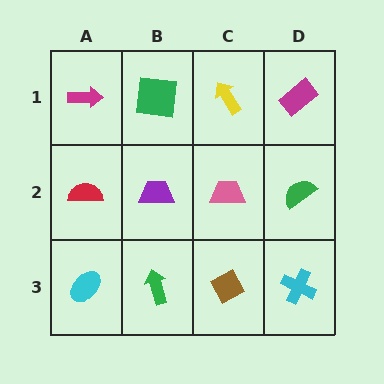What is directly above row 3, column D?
A green semicircle.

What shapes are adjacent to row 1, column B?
A purple trapezoid (row 2, column B), a magenta arrow (row 1, column A), a yellow arrow (row 1, column C).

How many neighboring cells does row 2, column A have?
3.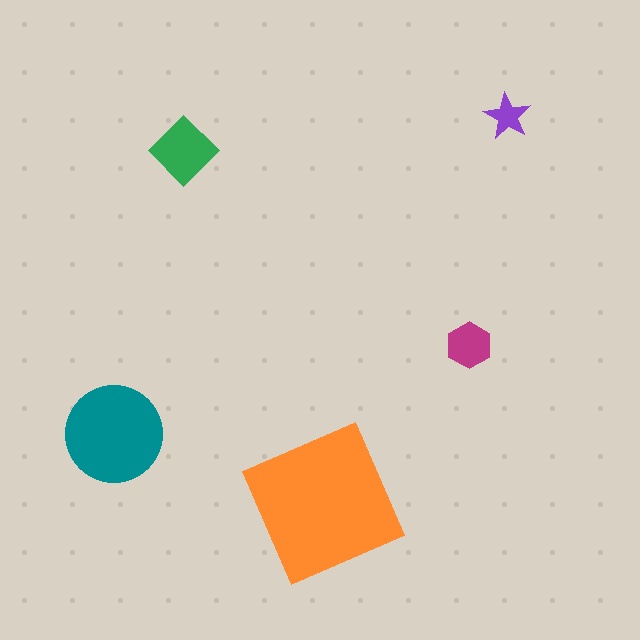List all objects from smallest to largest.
The purple star, the magenta hexagon, the green diamond, the teal circle, the orange square.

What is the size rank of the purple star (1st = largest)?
5th.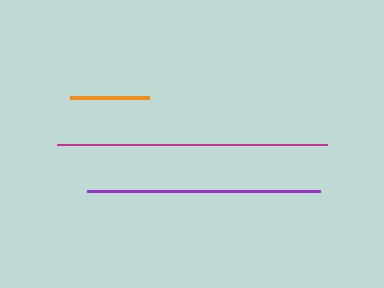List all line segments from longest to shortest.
From longest to shortest: magenta, purple, orange.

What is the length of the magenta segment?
The magenta segment is approximately 270 pixels long.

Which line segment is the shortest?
The orange line is the shortest at approximately 79 pixels.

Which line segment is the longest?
The magenta line is the longest at approximately 270 pixels.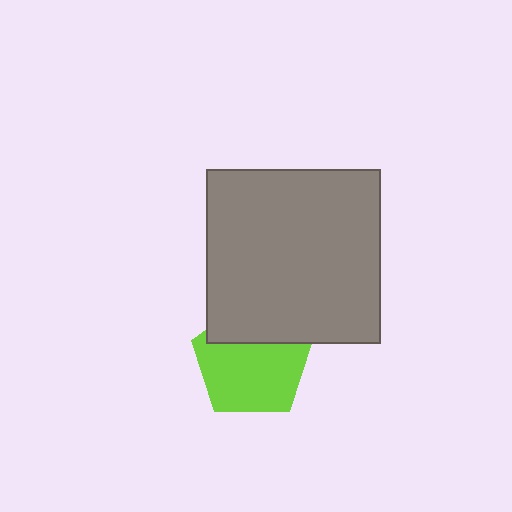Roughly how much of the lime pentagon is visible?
Most of it is visible (roughly 70%).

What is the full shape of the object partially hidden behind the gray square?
The partially hidden object is a lime pentagon.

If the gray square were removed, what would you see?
You would see the complete lime pentagon.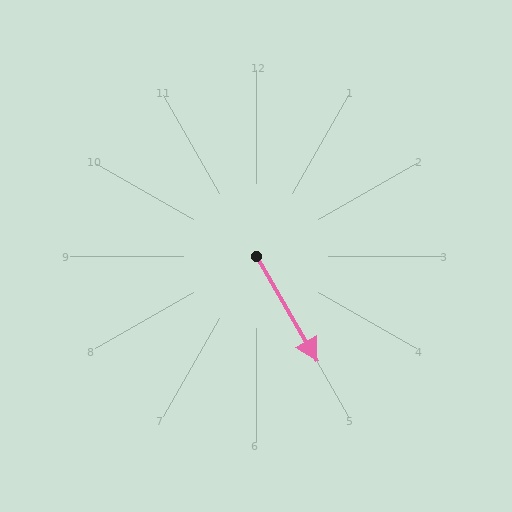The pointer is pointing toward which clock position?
Roughly 5 o'clock.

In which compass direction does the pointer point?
Southeast.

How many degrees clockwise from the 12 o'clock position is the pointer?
Approximately 150 degrees.